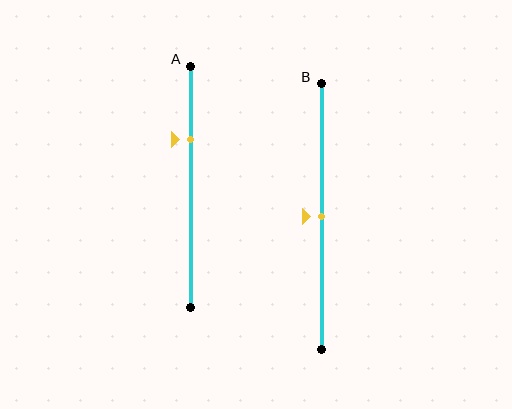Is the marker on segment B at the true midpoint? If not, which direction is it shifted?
Yes, the marker on segment B is at the true midpoint.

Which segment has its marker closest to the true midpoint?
Segment B has its marker closest to the true midpoint.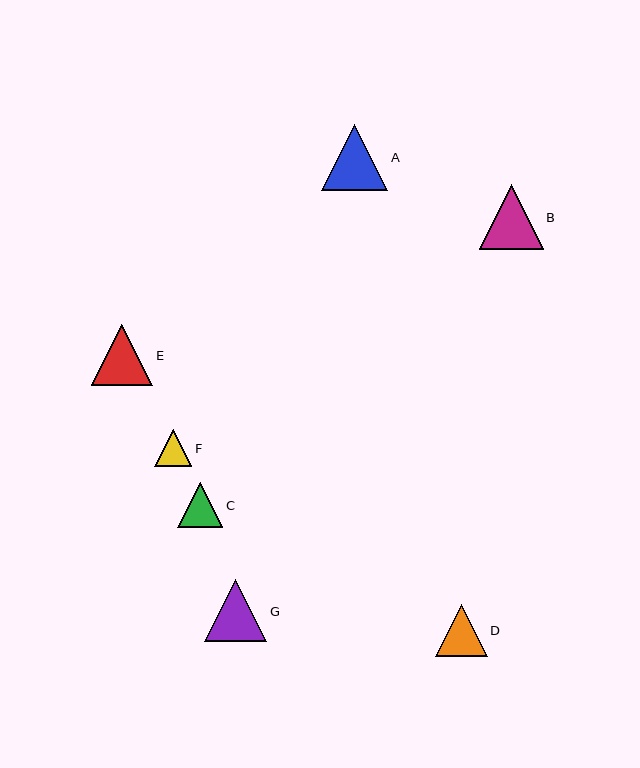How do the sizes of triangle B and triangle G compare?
Triangle B and triangle G are approximately the same size.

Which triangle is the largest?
Triangle A is the largest with a size of approximately 66 pixels.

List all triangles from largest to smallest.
From largest to smallest: A, B, G, E, D, C, F.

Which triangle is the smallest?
Triangle F is the smallest with a size of approximately 37 pixels.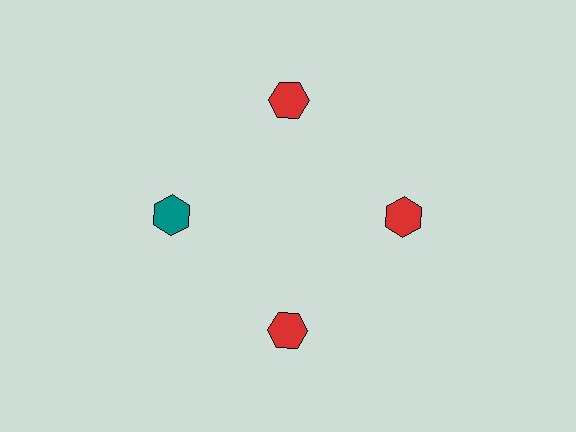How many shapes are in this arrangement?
There are 4 shapes arranged in a ring pattern.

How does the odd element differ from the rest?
It has a different color: teal instead of red.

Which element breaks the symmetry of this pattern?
The teal hexagon at roughly the 9 o'clock position breaks the symmetry. All other shapes are red hexagons.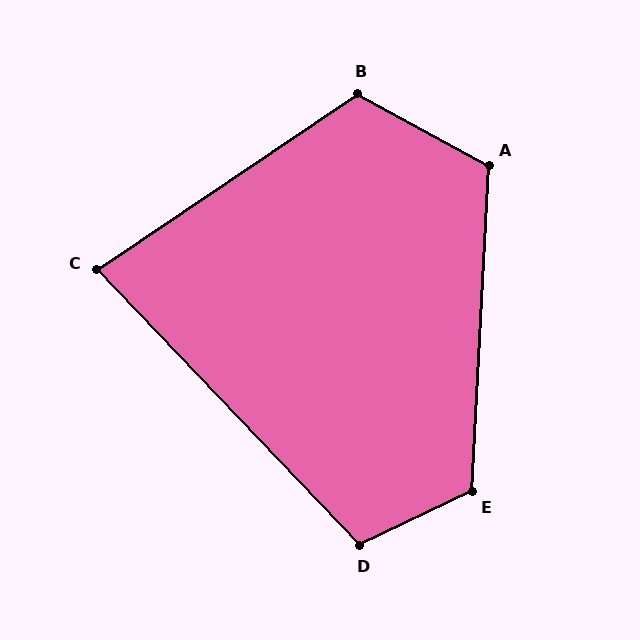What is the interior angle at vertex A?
Approximately 115 degrees (obtuse).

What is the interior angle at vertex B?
Approximately 118 degrees (obtuse).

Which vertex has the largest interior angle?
E, at approximately 119 degrees.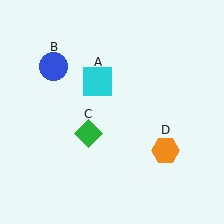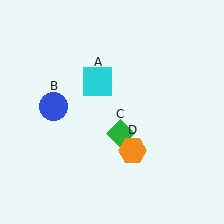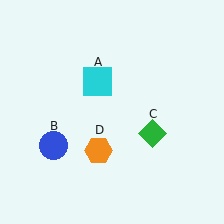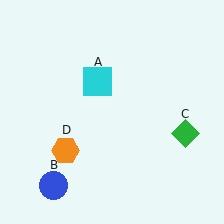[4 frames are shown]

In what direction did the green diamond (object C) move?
The green diamond (object C) moved right.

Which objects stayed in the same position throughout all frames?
Cyan square (object A) remained stationary.